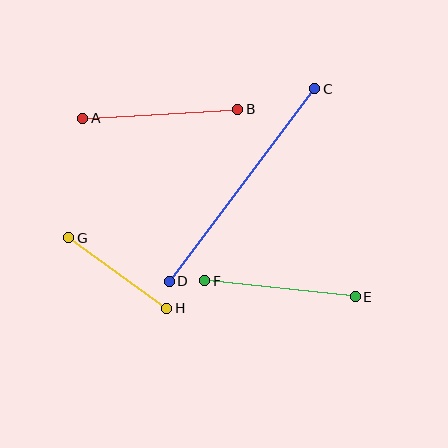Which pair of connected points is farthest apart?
Points C and D are farthest apart.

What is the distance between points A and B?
The distance is approximately 155 pixels.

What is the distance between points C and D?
The distance is approximately 241 pixels.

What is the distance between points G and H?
The distance is approximately 121 pixels.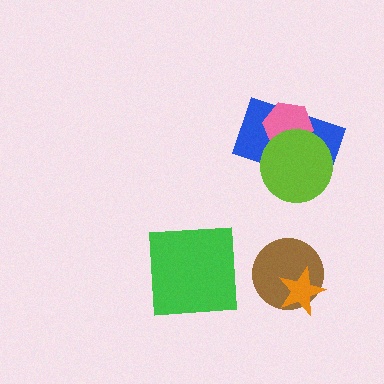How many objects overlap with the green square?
0 objects overlap with the green square.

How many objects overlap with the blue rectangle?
2 objects overlap with the blue rectangle.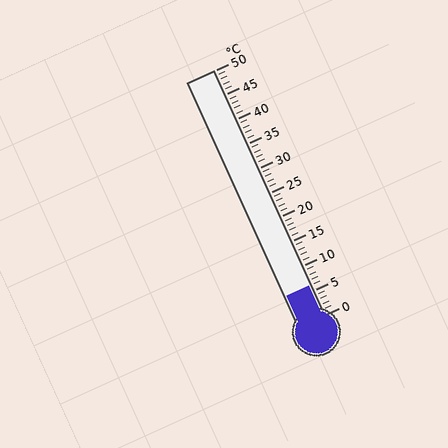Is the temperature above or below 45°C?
The temperature is below 45°C.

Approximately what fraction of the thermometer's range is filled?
The thermometer is filled to approximately 10% of its range.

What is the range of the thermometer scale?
The thermometer scale ranges from 0°C to 50°C.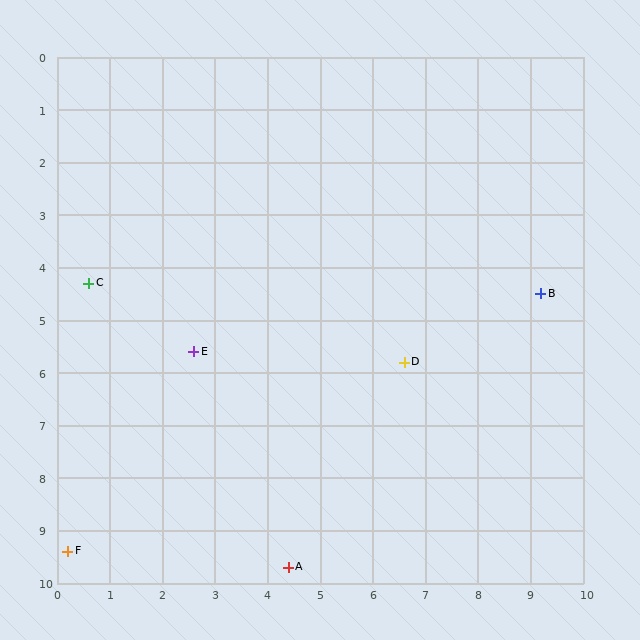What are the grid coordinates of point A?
Point A is at approximately (4.4, 9.7).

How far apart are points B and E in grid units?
Points B and E are about 6.7 grid units apart.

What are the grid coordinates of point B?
Point B is at approximately (9.2, 4.5).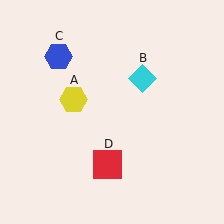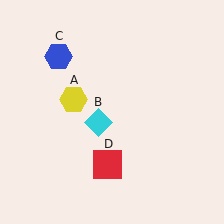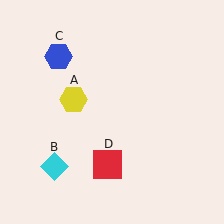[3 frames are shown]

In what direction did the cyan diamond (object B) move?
The cyan diamond (object B) moved down and to the left.